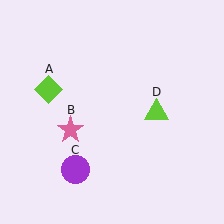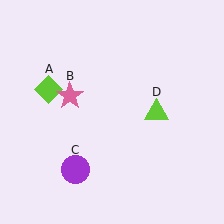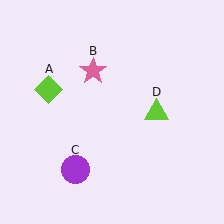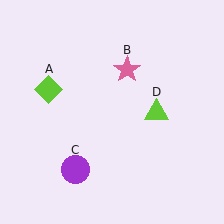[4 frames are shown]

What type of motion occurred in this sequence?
The pink star (object B) rotated clockwise around the center of the scene.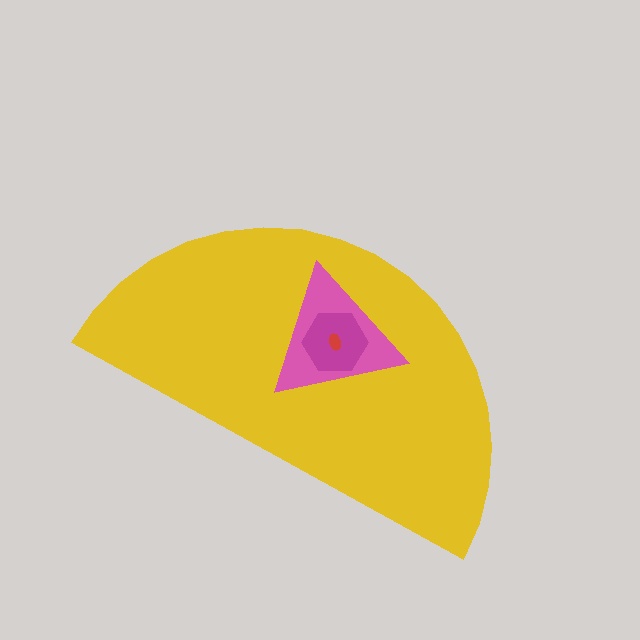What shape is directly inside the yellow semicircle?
The pink triangle.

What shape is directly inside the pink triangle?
The magenta hexagon.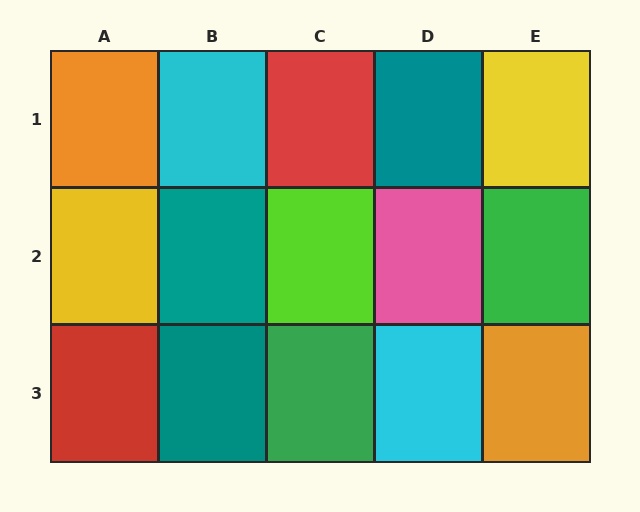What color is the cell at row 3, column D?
Cyan.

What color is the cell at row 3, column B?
Teal.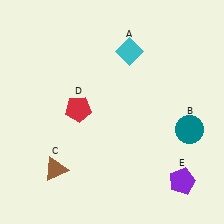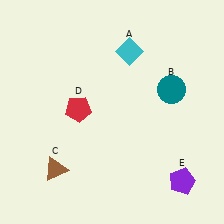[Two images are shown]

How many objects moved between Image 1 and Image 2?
1 object moved between the two images.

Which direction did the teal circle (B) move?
The teal circle (B) moved up.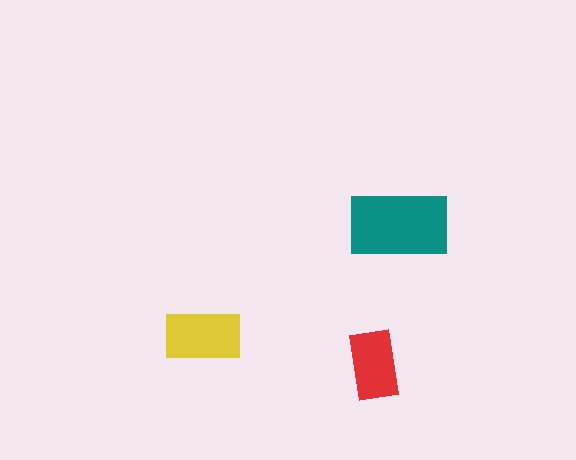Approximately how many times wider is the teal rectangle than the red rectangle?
About 1.5 times wider.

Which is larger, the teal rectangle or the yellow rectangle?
The teal one.